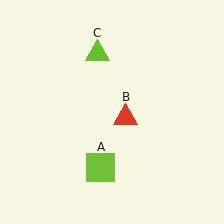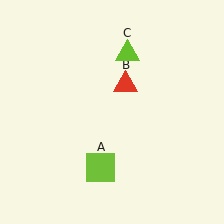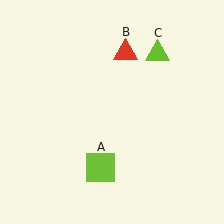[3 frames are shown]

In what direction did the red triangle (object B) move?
The red triangle (object B) moved up.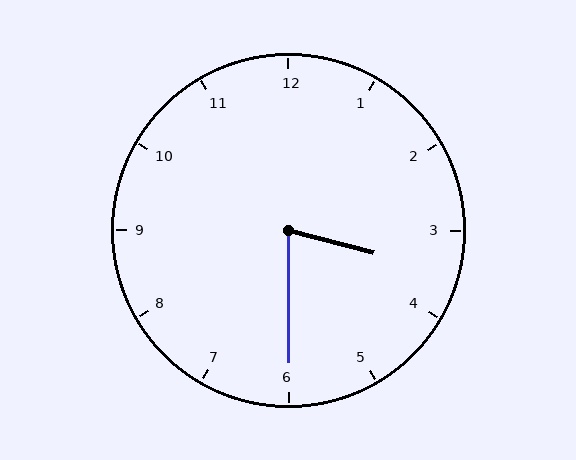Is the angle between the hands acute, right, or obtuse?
It is acute.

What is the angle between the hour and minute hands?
Approximately 75 degrees.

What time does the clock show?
3:30.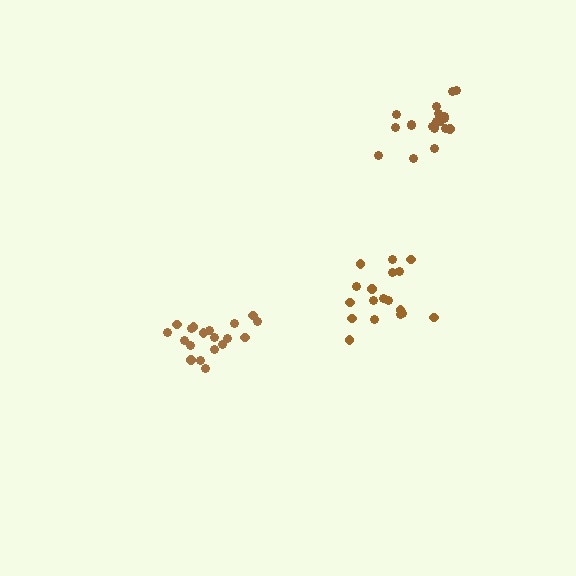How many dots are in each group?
Group 1: 18 dots, Group 2: 19 dots, Group 3: 20 dots (57 total).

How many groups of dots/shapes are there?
There are 3 groups.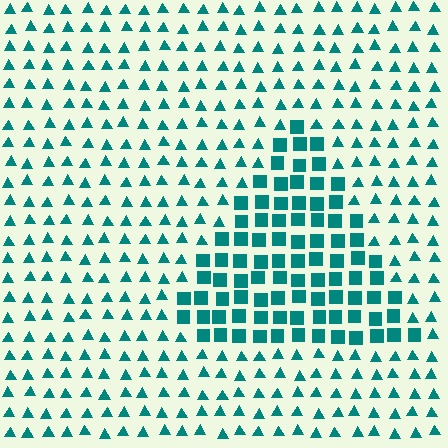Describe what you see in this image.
The image is filled with small teal elements arranged in a uniform grid. A triangle-shaped region contains squares, while the surrounding area contains triangles. The boundary is defined purely by the change in element shape.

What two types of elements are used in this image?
The image uses squares inside the triangle region and triangles outside it.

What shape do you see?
I see a triangle.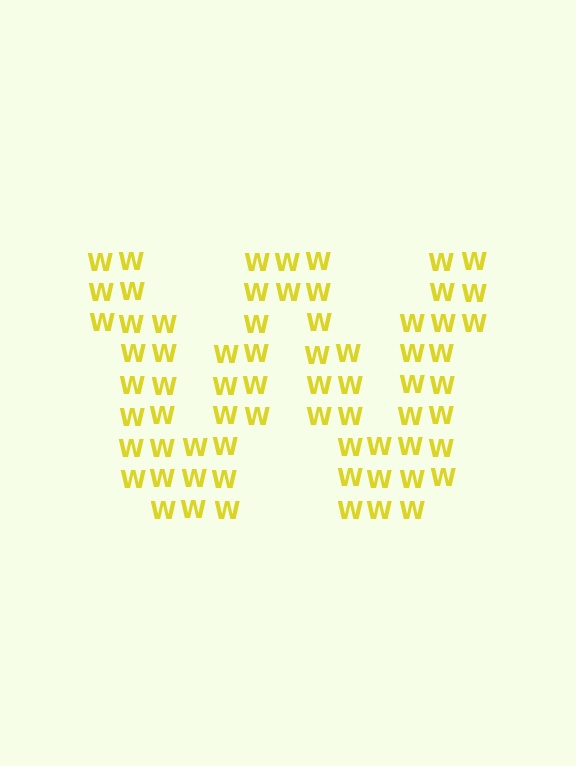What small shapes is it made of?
It is made of small letter W's.